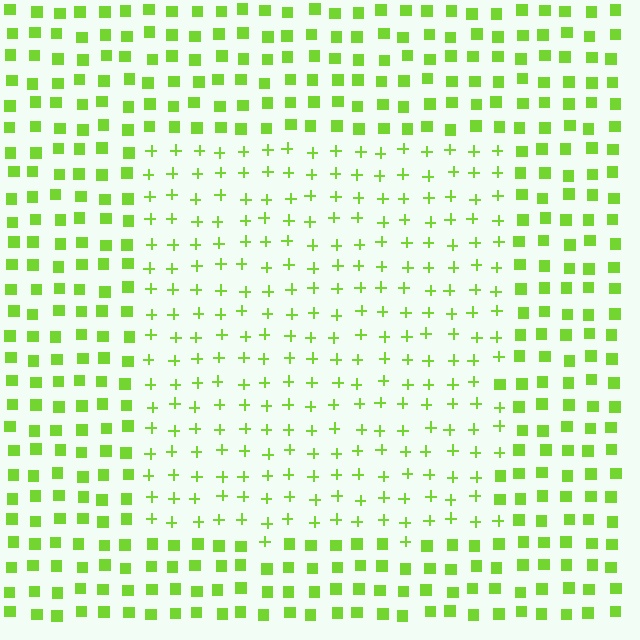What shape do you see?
I see a rectangle.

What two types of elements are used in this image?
The image uses plus signs inside the rectangle region and squares outside it.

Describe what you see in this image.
The image is filled with small lime elements arranged in a uniform grid. A rectangle-shaped region contains plus signs, while the surrounding area contains squares. The boundary is defined purely by the change in element shape.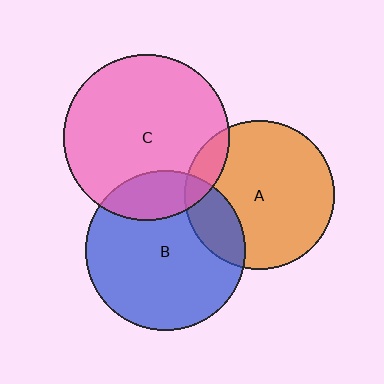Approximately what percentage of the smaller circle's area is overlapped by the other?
Approximately 20%.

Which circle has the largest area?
Circle C (pink).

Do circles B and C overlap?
Yes.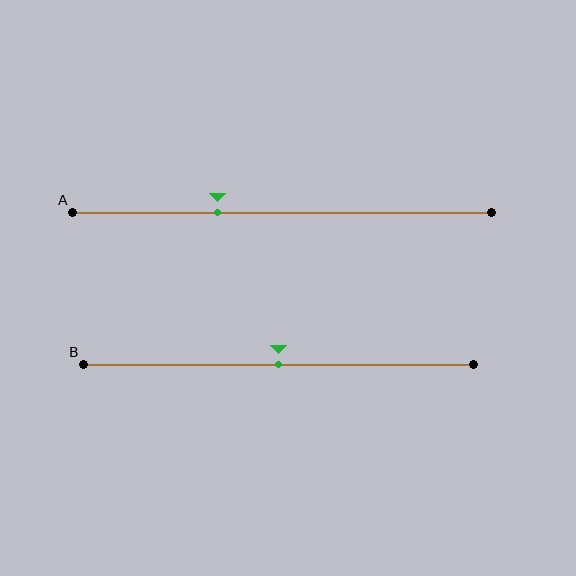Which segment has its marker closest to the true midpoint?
Segment B has its marker closest to the true midpoint.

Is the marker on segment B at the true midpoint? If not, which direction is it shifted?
Yes, the marker on segment B is at the true midpoint.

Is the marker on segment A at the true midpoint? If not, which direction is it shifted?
No, the marker on segment A is shifted to the left by about 16% of the segment length.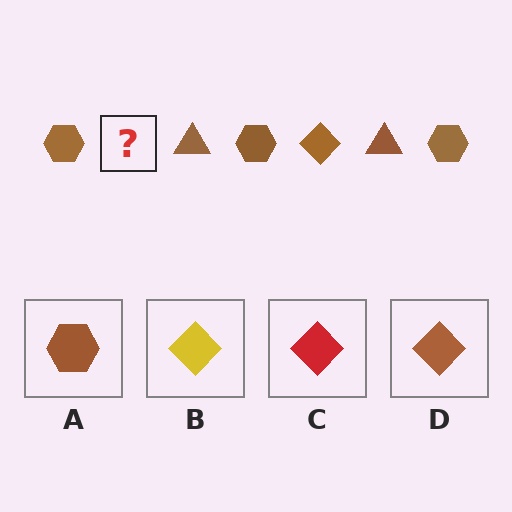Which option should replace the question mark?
Option D.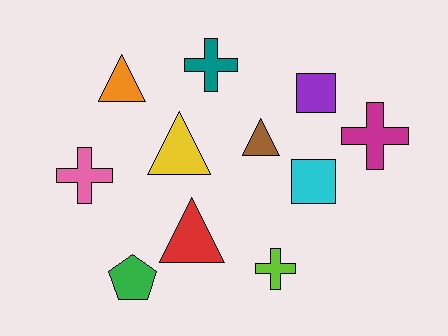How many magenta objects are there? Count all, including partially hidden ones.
There is 1 magenta object.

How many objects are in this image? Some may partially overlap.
There are 11 objects.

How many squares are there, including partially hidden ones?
There are 2 squares.